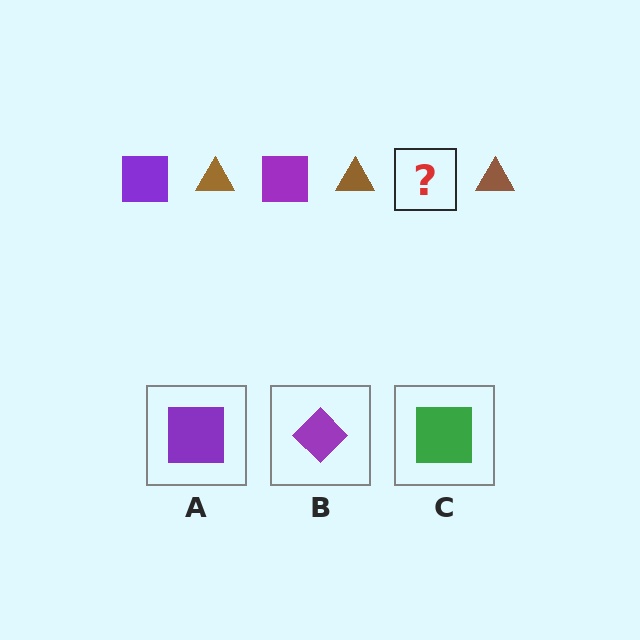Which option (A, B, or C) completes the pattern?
A.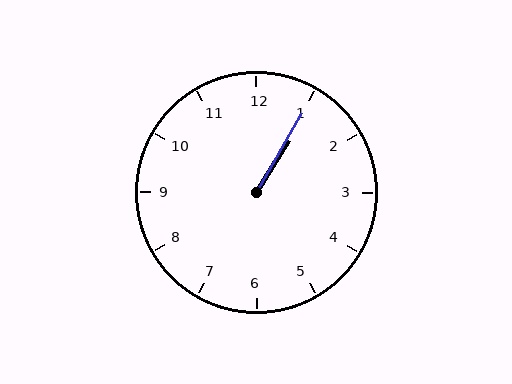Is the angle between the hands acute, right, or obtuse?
It is acute.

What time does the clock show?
1:05.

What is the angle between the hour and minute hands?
Approximately 2 degrees.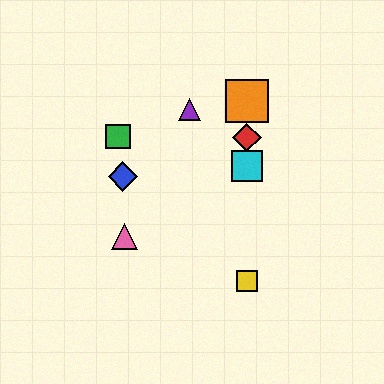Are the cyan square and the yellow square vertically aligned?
Yes, both are at x≈247.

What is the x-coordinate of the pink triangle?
The pink triangle is at x≈124.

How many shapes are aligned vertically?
4 shapes (the red diamond, the yellow square, the orange square, the cyan square) are aligned vertically.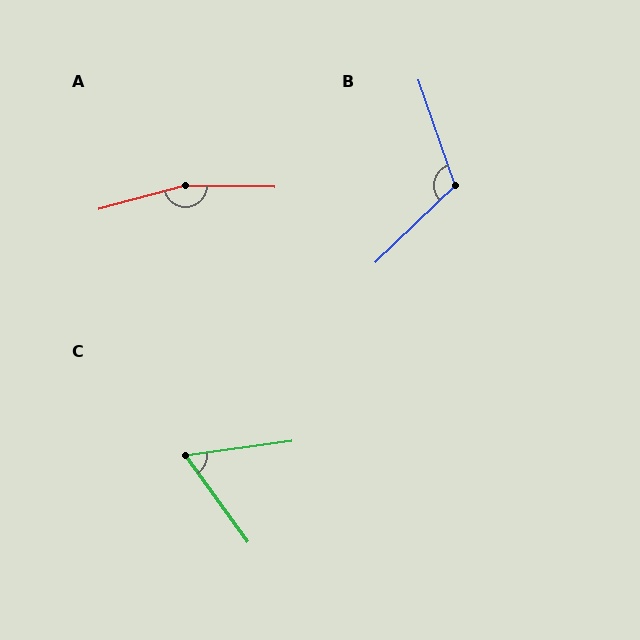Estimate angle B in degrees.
Approximately 115 degrees.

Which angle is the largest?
A, at approximately 164 degrees.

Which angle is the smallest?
C, at approximately 62 degrees.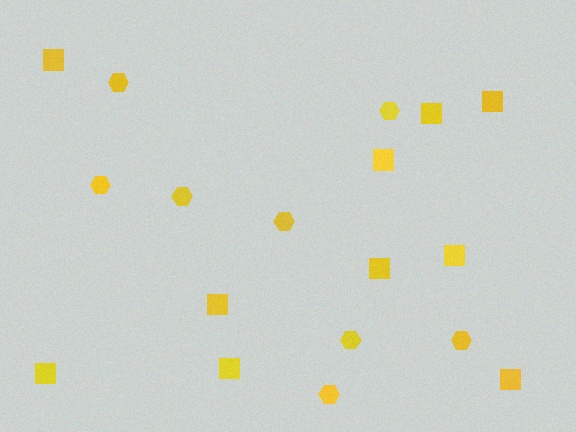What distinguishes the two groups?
There are 2 groups: one group of hexagons (8) and one group of squares (10).